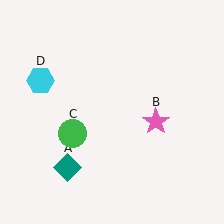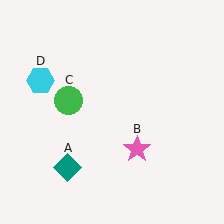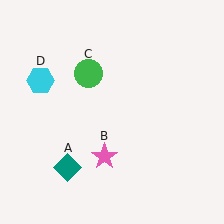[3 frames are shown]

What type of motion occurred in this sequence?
The pink star (object B), green circle (object C) rotated clockwise around the center of the scene.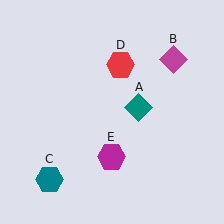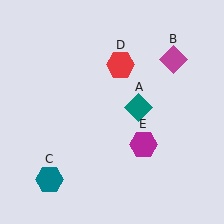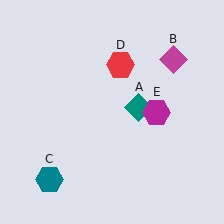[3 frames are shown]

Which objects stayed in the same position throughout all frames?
Teal diamond (object A) and magenta diamond (object B) and teal hexagon (object C) and red hexagon (object D) remained stationary.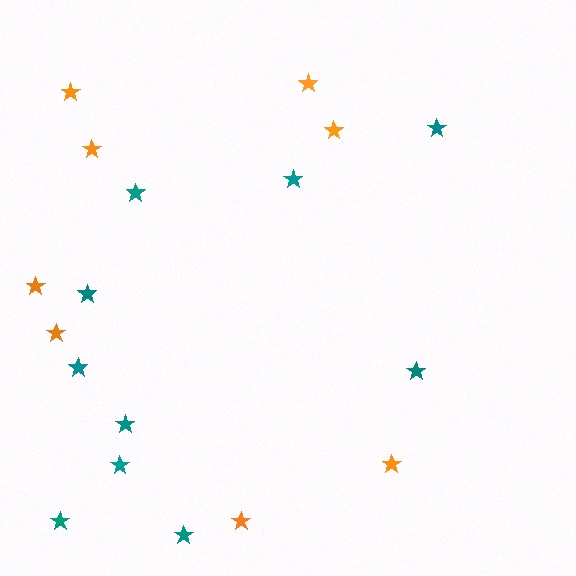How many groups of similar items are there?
There are 2 groups: one group of orange stars (8) and one group of teal stars (10).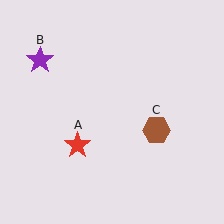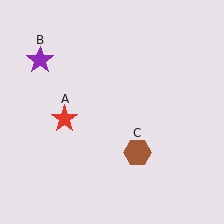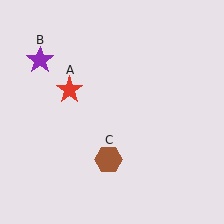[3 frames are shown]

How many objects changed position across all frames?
2 objects changed position: red star (object A), brown hexagon (object C).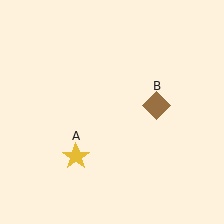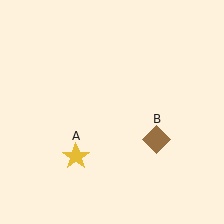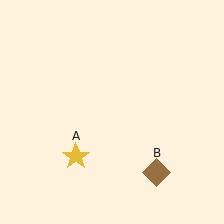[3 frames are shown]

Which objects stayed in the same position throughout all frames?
Yellow star (object A) remained stationary.